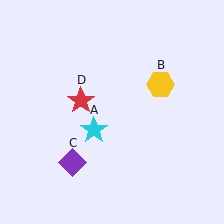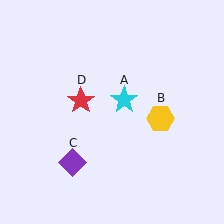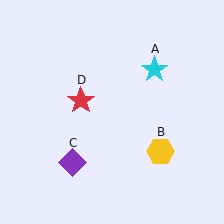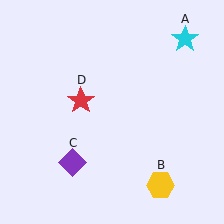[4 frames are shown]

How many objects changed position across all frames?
2 objects changed position: cyan star (object A), yellow hexagon (object B).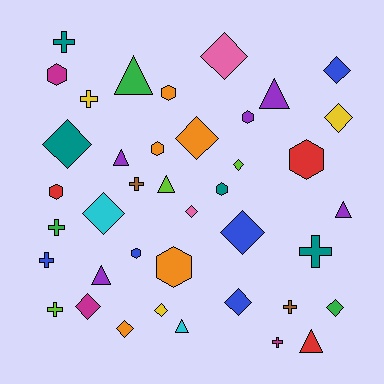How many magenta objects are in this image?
There are 3 magenta objects.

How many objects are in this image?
There are 40 objects.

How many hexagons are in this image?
There are 9 hexagons.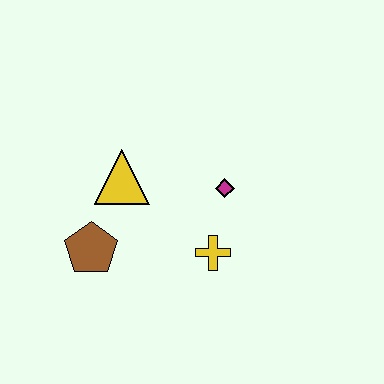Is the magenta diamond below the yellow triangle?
Yes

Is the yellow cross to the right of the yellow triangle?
Yes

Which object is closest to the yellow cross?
The magenta diamond is closest to the yellow cross.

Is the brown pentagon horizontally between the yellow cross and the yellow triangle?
No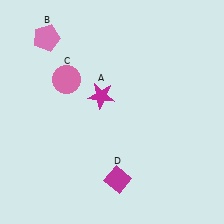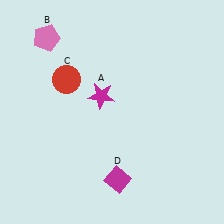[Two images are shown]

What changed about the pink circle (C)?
In Image 1, C is pink. In Image 2, it changed to red.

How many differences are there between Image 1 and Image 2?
There is 1 difference between the two images.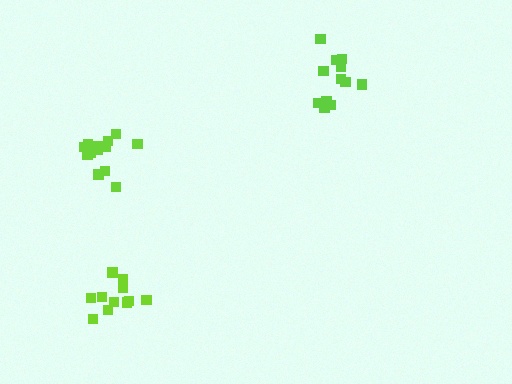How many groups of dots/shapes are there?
There are 3 groups.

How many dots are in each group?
Group 1: 15 dots, Group 2: 11 dots, Group 3: 12 dots (38 total).